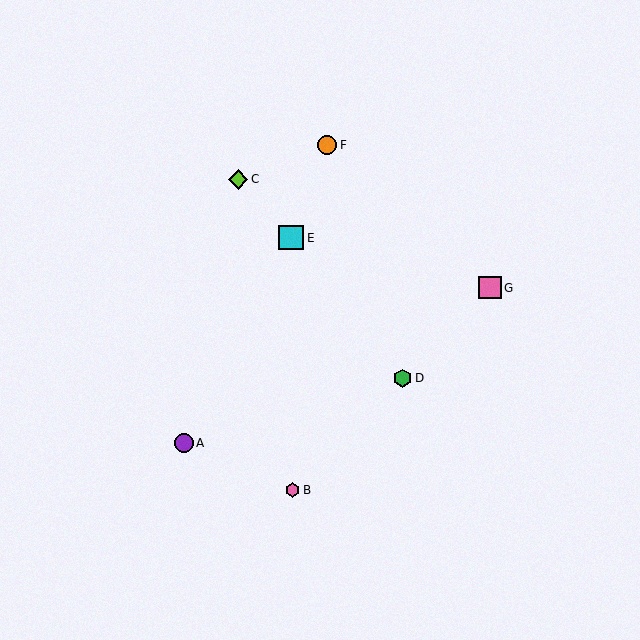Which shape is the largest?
The cyan square (labeled E) is the largest.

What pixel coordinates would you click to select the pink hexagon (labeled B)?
Click at (292, 490) to select the pink hexagon B.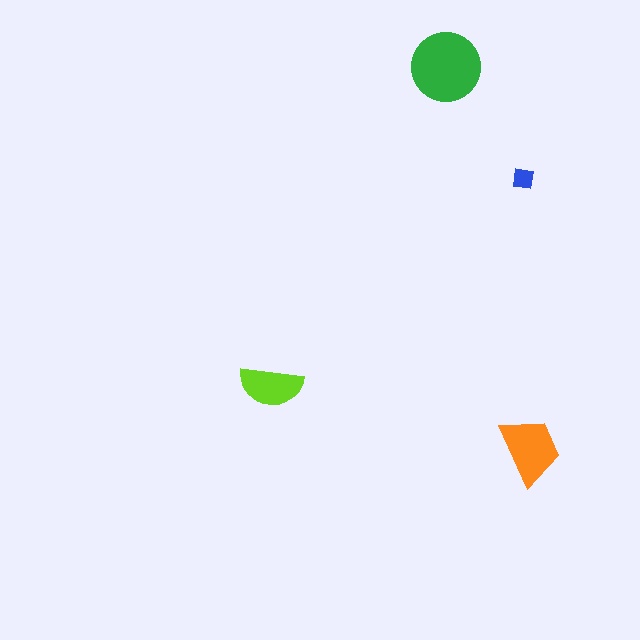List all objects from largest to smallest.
The green circle, the orange trapezoid, the lime semicircle, the blue square.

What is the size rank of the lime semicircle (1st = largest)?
3rd.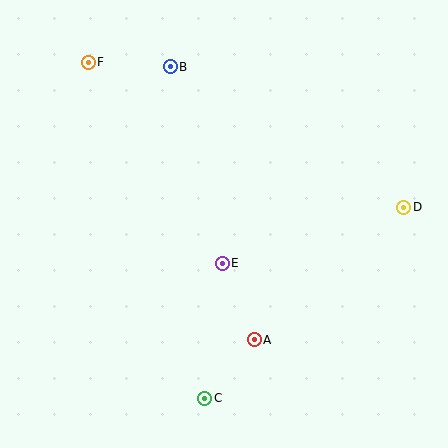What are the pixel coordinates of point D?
Point D is at (404, 207).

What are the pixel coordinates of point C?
Point C is at (205, 398).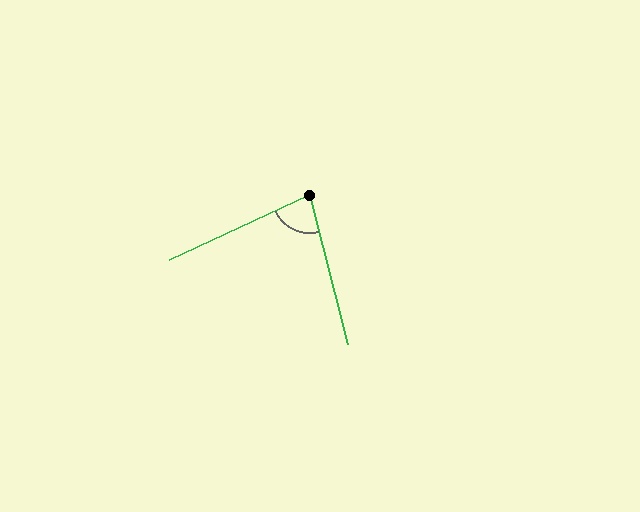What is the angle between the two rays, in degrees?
Approximately 80 degrees.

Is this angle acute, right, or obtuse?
It is acute.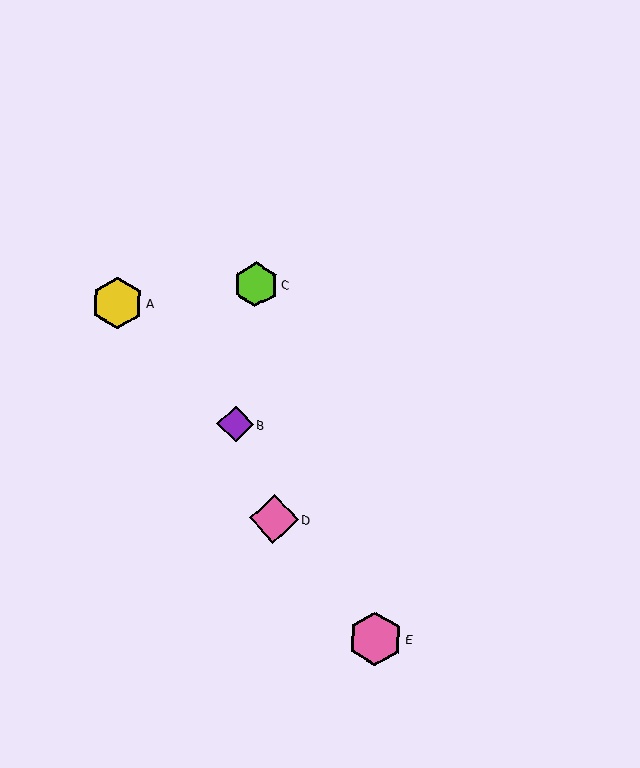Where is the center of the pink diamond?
The center of the pink diamond is at (274, 519).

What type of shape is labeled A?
Shape A is a yellow hexagon.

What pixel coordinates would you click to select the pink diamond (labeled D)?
Click at (274, 519) to select the pink diamond D.